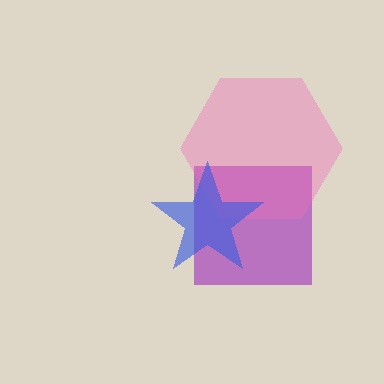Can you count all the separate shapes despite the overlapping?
Yes, there are 3 separate shapes.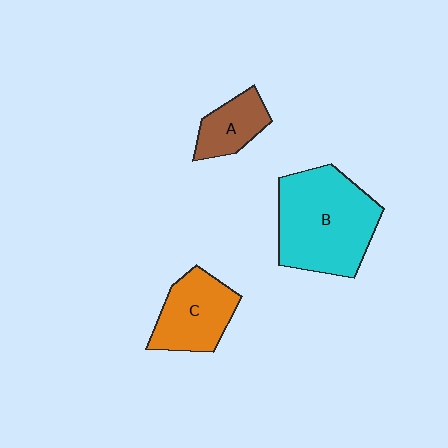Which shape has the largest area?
Shape B (cyan).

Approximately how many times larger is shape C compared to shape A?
Approximately 1.5 times.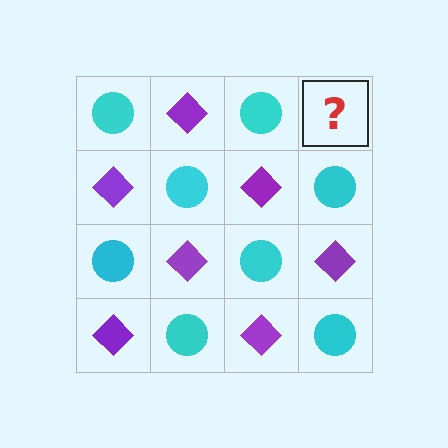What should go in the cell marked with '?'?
The missing cell should contain a purple diamond.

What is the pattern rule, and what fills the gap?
The rule is that it alternates cyan circle and purple diamond in a checkerboard pattern. The gap should be filled with a purple diamond.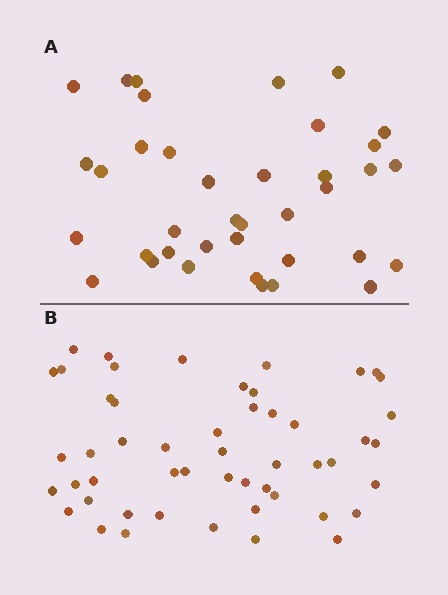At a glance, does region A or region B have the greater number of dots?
Region B (the bottom region) has more dots.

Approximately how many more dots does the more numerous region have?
Region B has approximately 15 more dots than region A.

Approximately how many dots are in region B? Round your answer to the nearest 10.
About 50 dots. (The exact count is 51, which rounds to 50.)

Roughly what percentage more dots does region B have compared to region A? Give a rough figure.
About 35% more.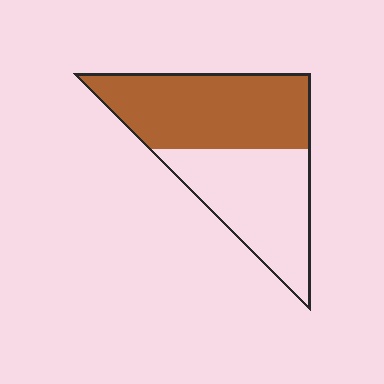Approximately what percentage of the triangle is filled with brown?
Approximately 55%.